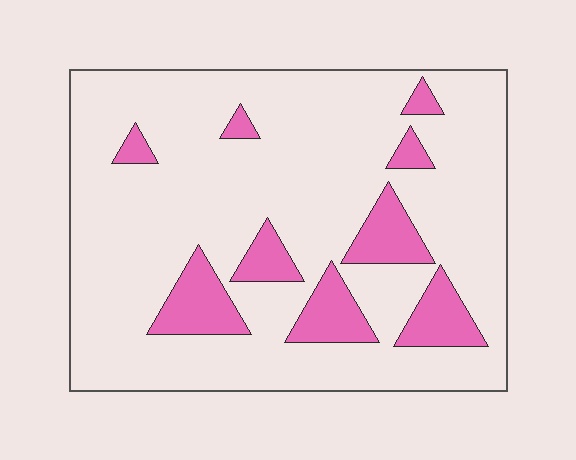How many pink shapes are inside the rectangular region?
9.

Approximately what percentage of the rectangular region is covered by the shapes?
Approximately 15%.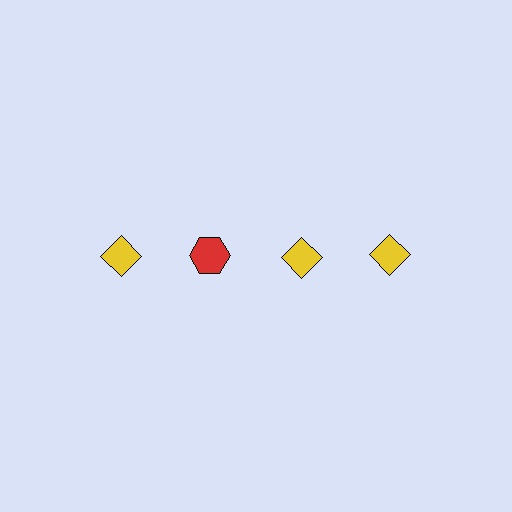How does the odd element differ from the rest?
It differs in both color (red instead of yellow) and shape (hexagon instead of diamond).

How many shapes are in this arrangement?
There are 4 shapes arranged in a grid pattern.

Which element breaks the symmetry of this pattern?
The red hexagon in the top row, second from left column breaks the symmetry. All other shapes are yellow diamonds.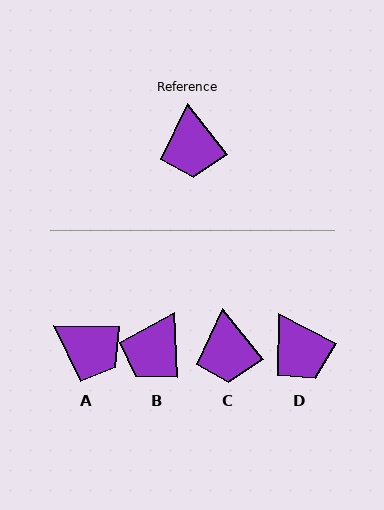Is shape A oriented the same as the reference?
No, it is off by about 51 degrees.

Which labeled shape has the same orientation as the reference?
C.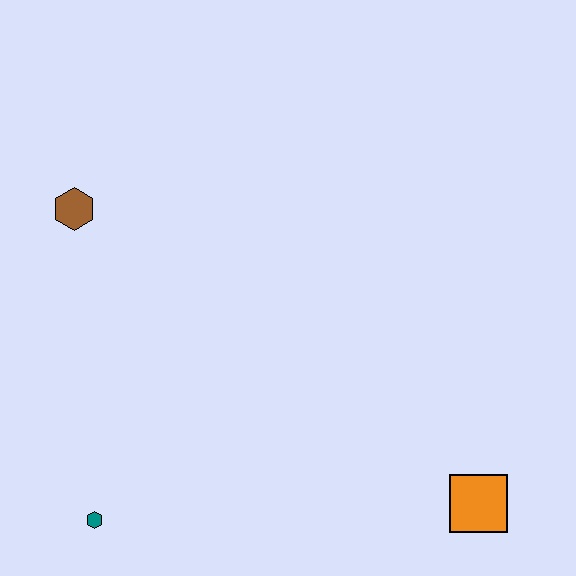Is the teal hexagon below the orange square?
Yes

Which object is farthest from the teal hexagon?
The orange square is farthest from the teal hexagon.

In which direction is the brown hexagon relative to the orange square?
The brown hexagon is to the left of the orange square.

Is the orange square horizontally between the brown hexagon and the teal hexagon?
No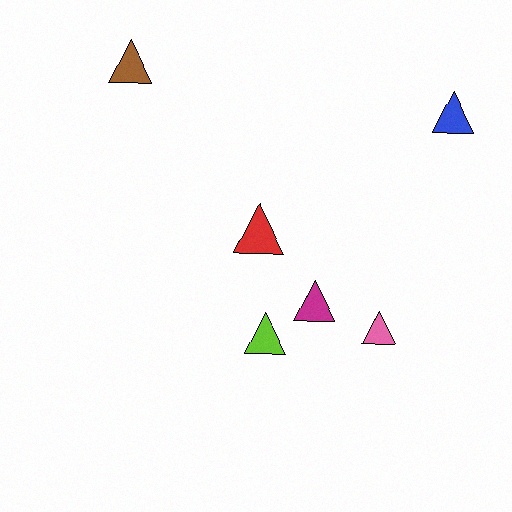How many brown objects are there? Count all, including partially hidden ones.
There is 1 brown object.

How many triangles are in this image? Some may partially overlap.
There are 6 triangles.